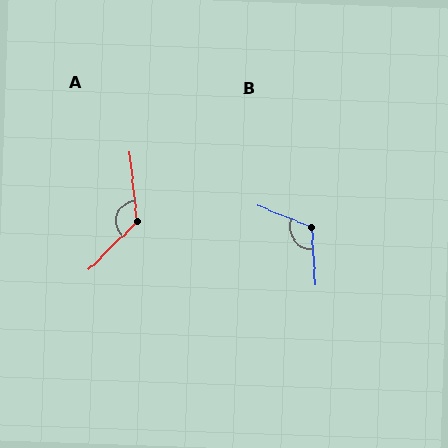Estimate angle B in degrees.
Approximately 116 degrees.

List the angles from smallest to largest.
B (116°), A (129°).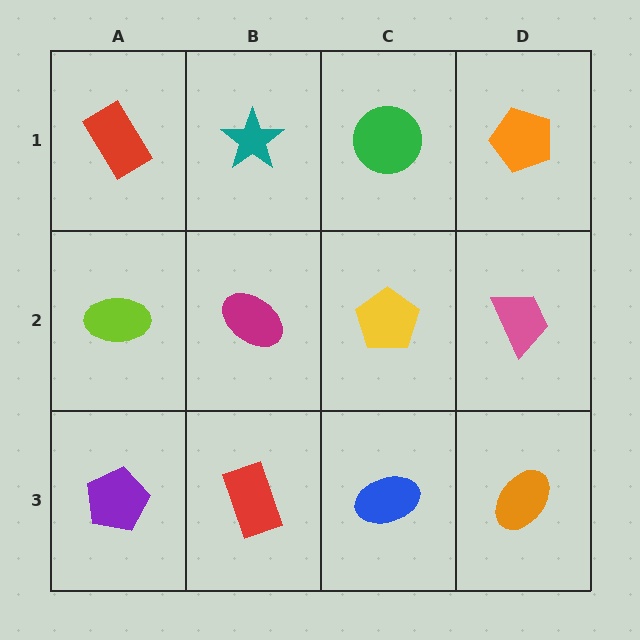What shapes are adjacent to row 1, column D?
A pink trapezoid (row 2, column D), a green circle (row 1, column C).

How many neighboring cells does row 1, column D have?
2.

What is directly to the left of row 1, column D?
A green circle.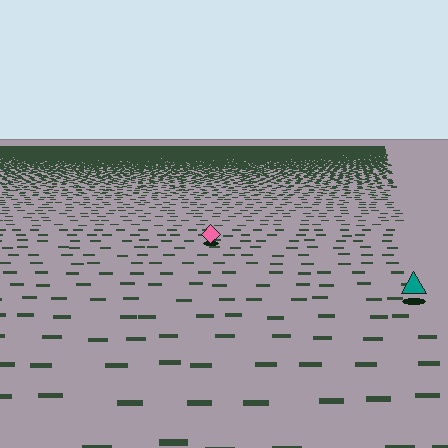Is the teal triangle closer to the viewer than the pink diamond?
Yes. The teal triangle is closer — you can tell from the texture gradient: the ground texture is coarser near it.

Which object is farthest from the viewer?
The pink diamond is farthest from the viewer. It appears smaller and the ground texture around it is denser.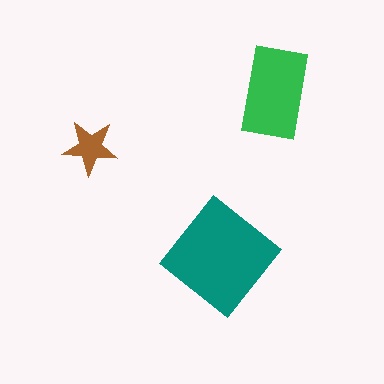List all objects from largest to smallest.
The teal diamond, the green rectangle, the brown star.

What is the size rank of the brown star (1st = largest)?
3rd.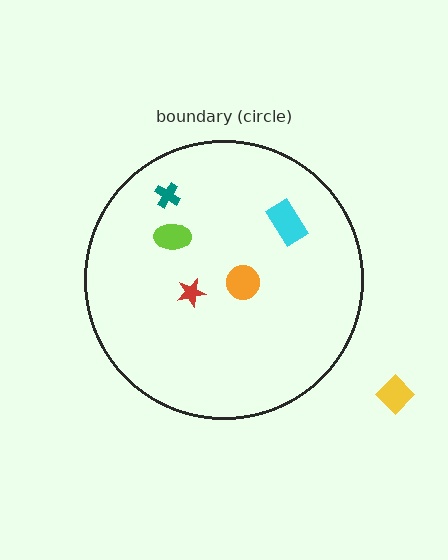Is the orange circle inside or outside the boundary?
Inside.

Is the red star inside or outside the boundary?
Inside.